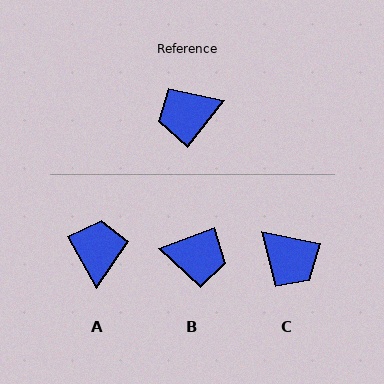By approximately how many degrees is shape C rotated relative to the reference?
Approximately 116 degrees counter-clockwise.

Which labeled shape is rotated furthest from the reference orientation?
B, about 149 degrees away.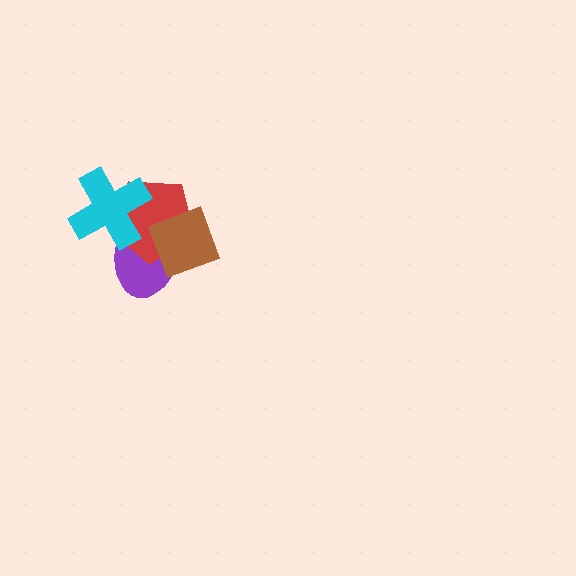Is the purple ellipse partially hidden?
Yes, it is partially covered by another shape.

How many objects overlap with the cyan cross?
2 objects overlap with the cyan cross.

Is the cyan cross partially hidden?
No, no other shape covers it.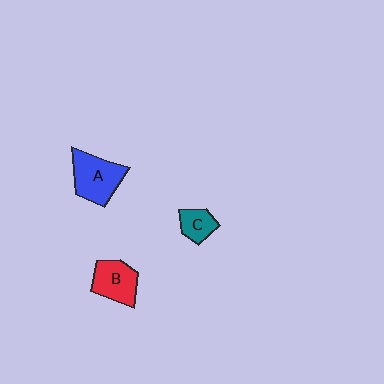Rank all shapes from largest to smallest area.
From largest to smallest: A (blue), B (red), C (teal).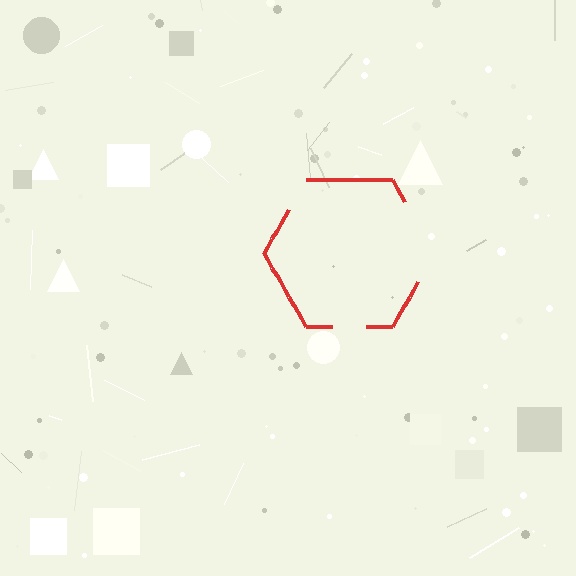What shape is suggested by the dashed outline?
The dashed outline suggests a hexagon.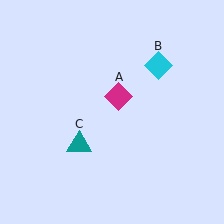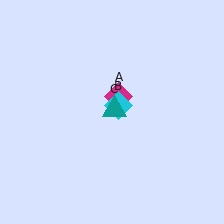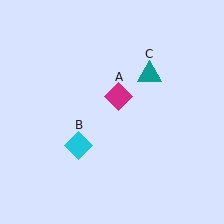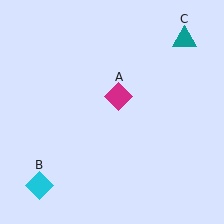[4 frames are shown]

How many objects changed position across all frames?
2 objects changed position: cyan diamond (object B), teal triangle (object C).